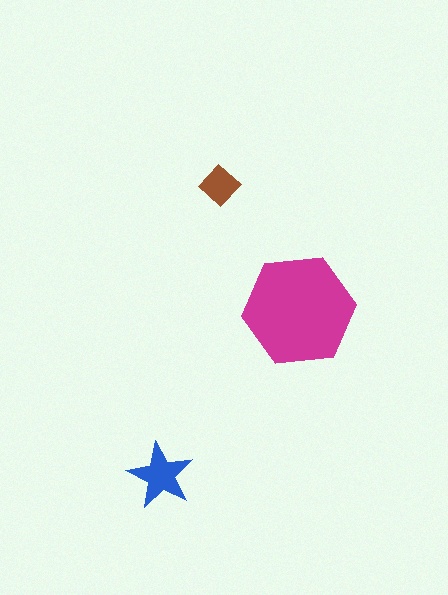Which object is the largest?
The magenta hexagon.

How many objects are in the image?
There are 3 objects in the image.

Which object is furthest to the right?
The magenta hexagon is rightmost.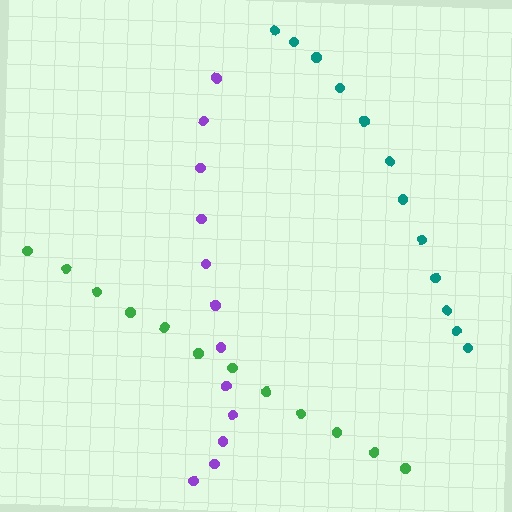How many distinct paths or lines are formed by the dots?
There are 3 distinct paths.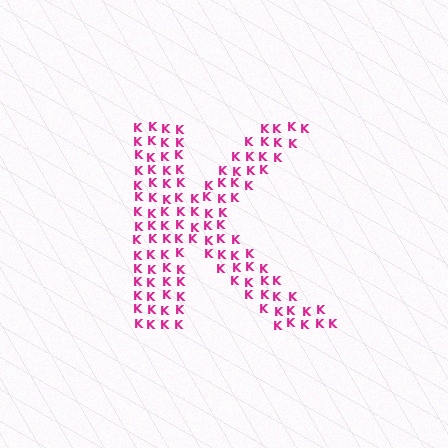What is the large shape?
The large shape is the letter K.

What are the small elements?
The small elements are letter K's.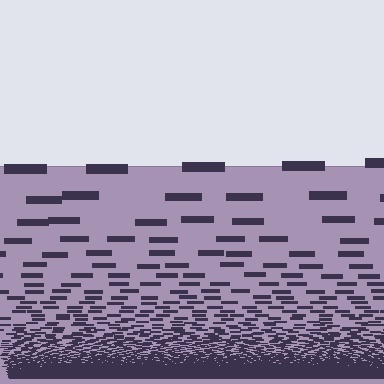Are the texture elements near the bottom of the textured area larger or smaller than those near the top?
Smaller. The gradient is inverted — elements near the bottom are smaller and denser.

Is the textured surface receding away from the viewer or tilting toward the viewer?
The surface appears to tilt toward the viewer. Texture elements get larger and sparser toward the top.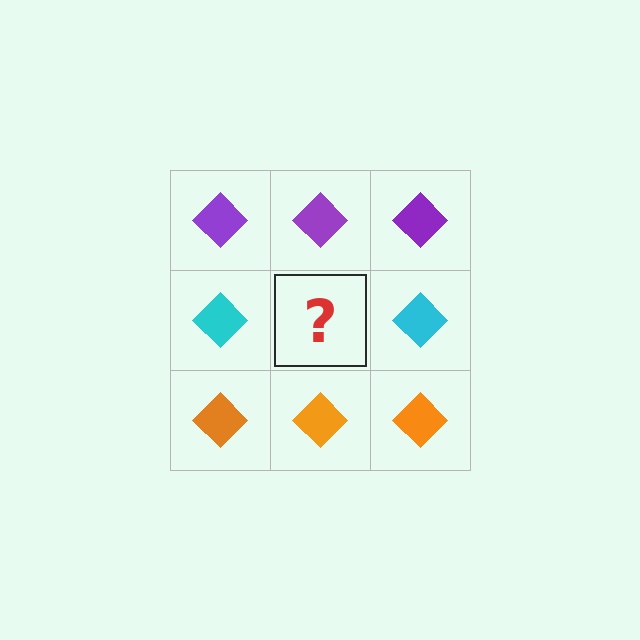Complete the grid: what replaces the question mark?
The question mark should be replaced with a cyan diamond.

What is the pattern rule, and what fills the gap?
The rule is that each row has a consistent color. The gap should be filled with a cyan diamond.